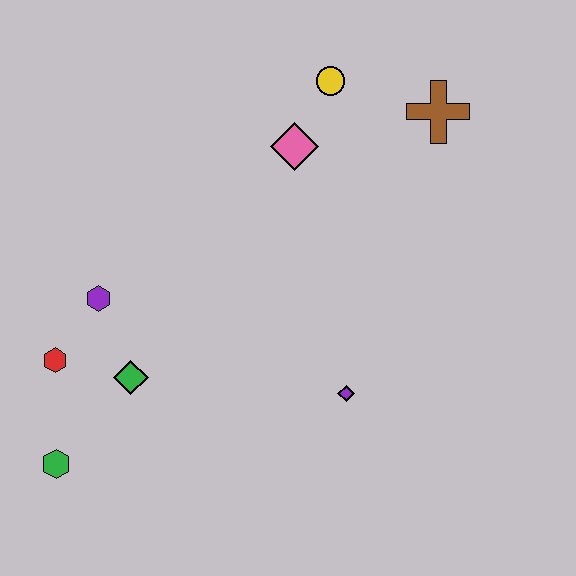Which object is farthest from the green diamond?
The brown cross is farthest from the green diamond.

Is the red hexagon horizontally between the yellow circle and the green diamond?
No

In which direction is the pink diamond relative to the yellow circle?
The pink diamond is below the yellow circle.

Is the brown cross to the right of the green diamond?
Yes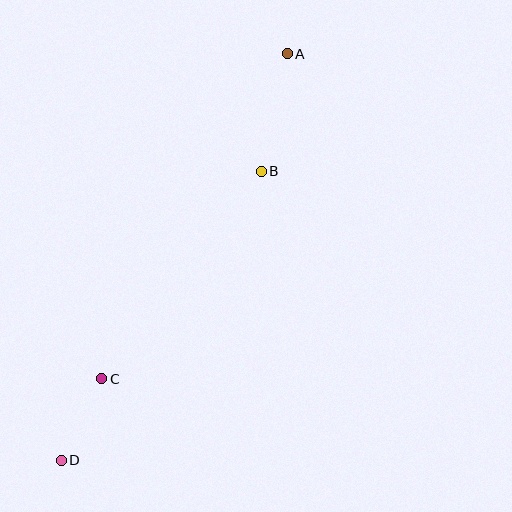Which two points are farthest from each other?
Points A and D are farthest from each other.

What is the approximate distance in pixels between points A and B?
The distance between A and B is approximately 120 pixels.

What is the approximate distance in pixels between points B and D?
The distance between B and D is approximately 351 pixels.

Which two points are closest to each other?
Points C and D are closest to each other.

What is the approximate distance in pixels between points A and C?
The distance between A and C is approximately 374 pixels.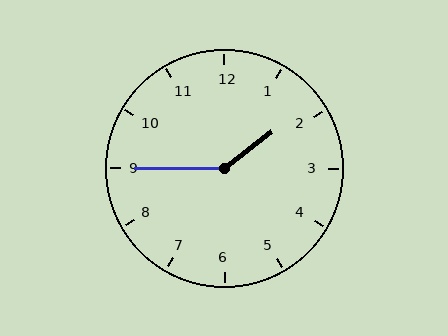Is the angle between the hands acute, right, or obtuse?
It is obtuse.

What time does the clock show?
1:45.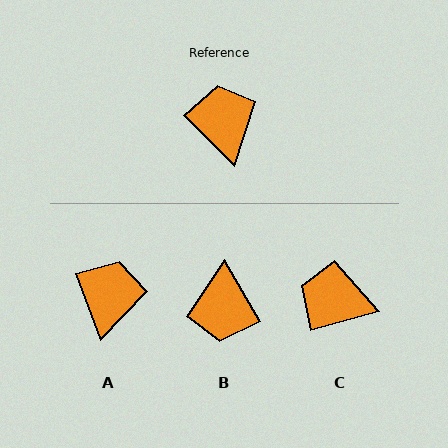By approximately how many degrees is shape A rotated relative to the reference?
Approximately 25 degrees clockwise.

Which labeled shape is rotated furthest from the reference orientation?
B, about 165 degrees away.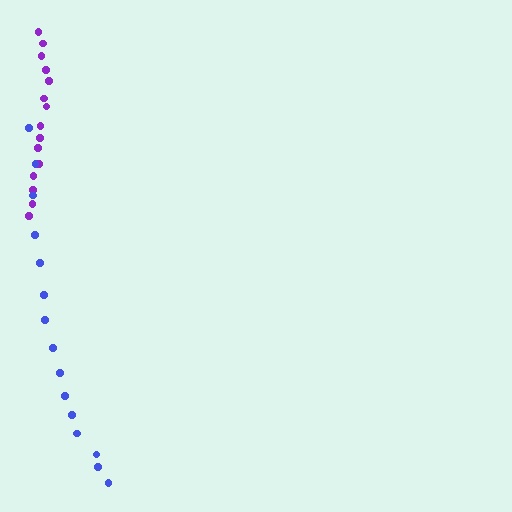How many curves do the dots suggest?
There are 2 distinct paths.